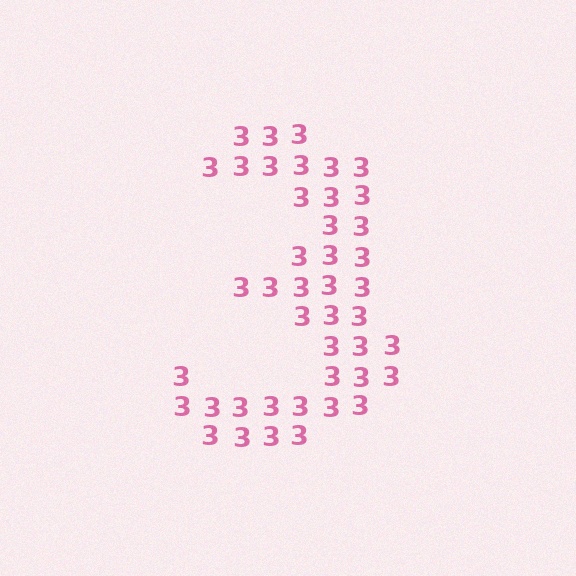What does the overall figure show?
The overall figure shows the digit 3.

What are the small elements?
The small elements are digit 3's.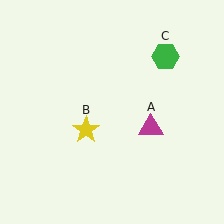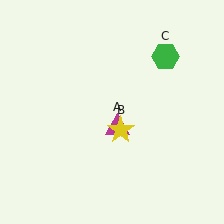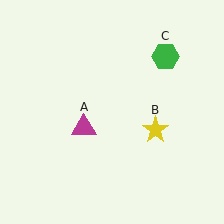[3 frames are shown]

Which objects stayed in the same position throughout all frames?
Green hexagon (object C) remained stationary.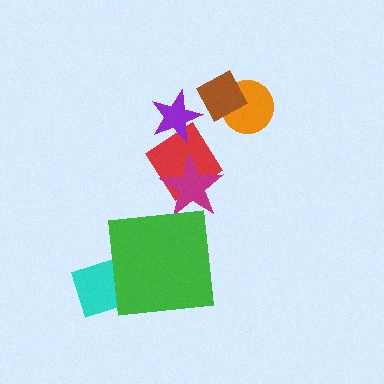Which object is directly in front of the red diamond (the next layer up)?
The magenta star is directly in front of the red diamond.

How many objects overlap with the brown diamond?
1 object overlaps with the brown diamond.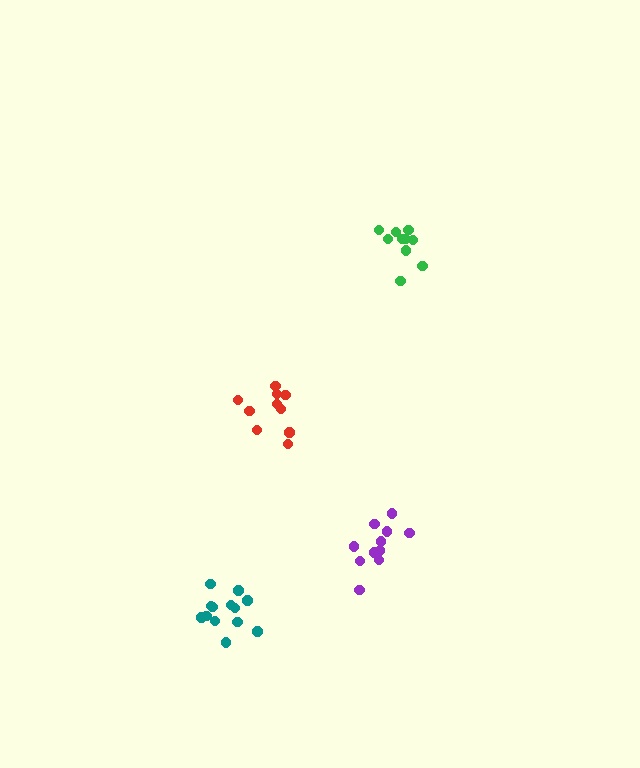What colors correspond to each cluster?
The clusters are colored: teal, green, red, purple.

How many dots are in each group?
Group 1: 13 dots, Group 2: 10 dots, Group 3: 10 dots, Group 4: 11 dots (44 total).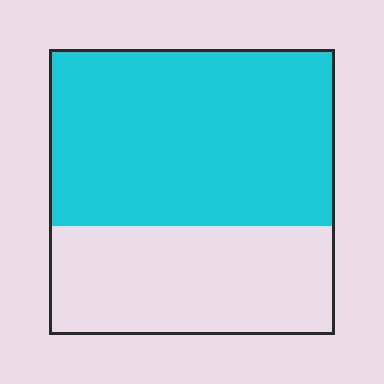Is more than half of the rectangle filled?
Yes.